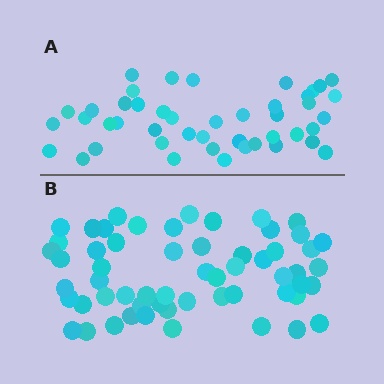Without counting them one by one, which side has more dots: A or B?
Region B (the bottom region) has more dots.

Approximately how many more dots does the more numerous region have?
Region B has approximately 15 more dots than region A.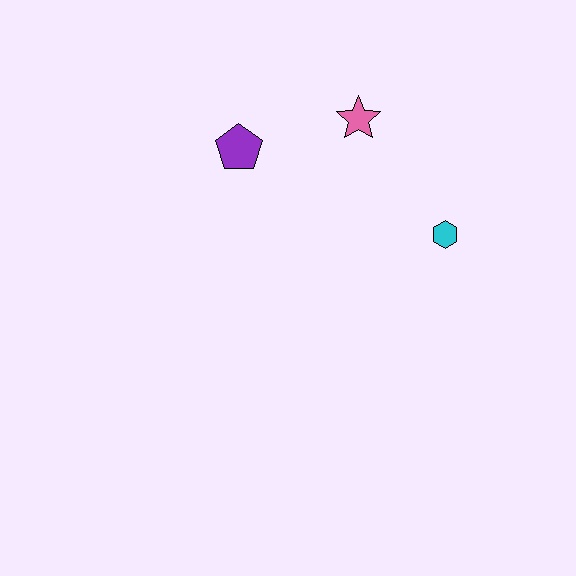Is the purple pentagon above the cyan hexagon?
Yes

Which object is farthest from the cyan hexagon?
The purple pentagon is farthest from the cyan hexagon.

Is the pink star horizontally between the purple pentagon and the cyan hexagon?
Yes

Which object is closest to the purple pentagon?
The pink star is closest to the purple pentagon.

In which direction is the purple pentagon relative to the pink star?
The purple pentagon is to the left of the pink star.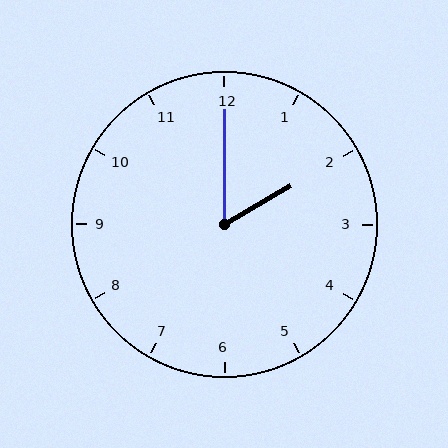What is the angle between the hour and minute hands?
Approximately 60 degrees.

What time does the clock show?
2:00.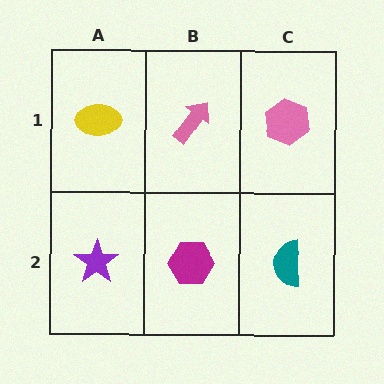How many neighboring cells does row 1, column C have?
2.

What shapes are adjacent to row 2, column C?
A pink hexagon (row 1, column C), a magenta hexagon (row 2, column B).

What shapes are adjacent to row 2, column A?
A yellow ellipse (row 1, column A), a magenta hexagon (row 2, column B).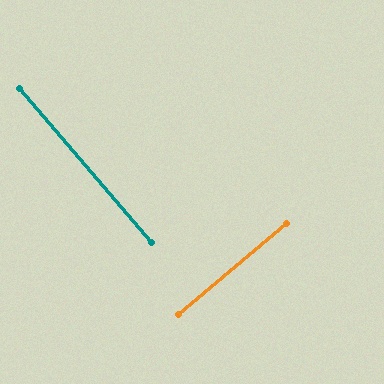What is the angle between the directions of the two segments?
Approximately 90 degrees.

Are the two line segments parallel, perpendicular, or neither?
Perpendicular — they meet at approximately 90°.